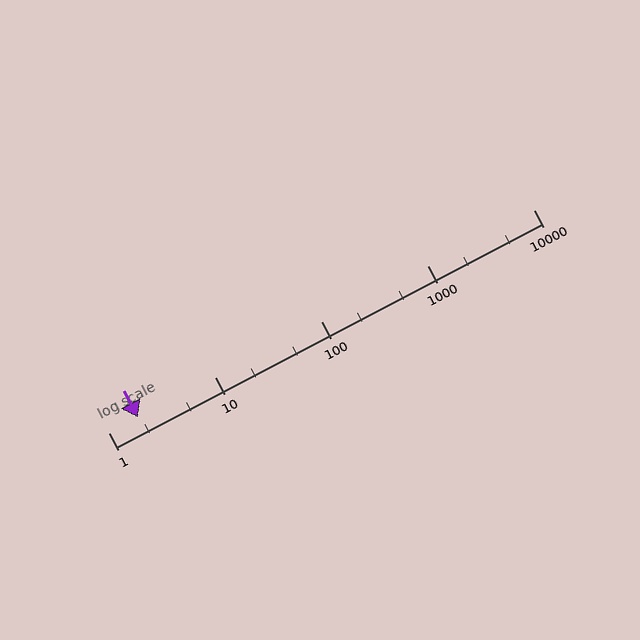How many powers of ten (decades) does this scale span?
The scale spans 4 decades, from 1 to 10000.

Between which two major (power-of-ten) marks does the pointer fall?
The pointer is between 1 and 10.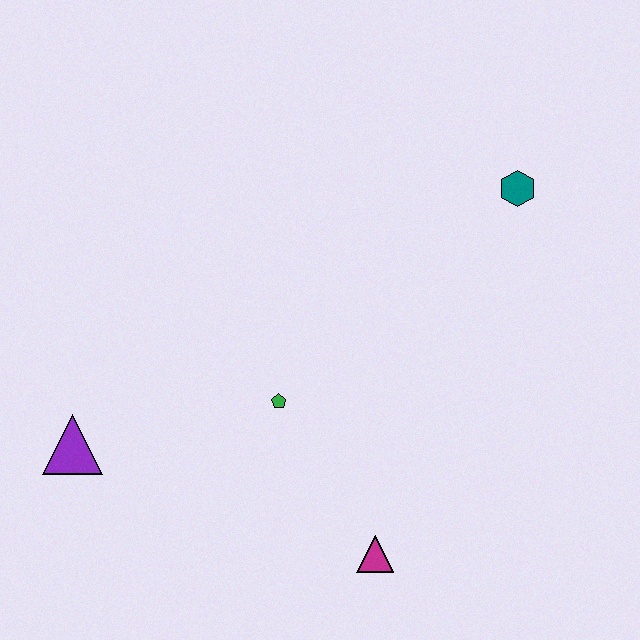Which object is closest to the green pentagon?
The magenta triangle is closest to the green pentagon.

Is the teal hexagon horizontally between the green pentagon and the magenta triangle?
No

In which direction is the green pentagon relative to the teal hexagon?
The green pentagon is to the left of the teal hexagon.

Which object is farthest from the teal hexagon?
The purple triangle is farthest from the teal hexagon.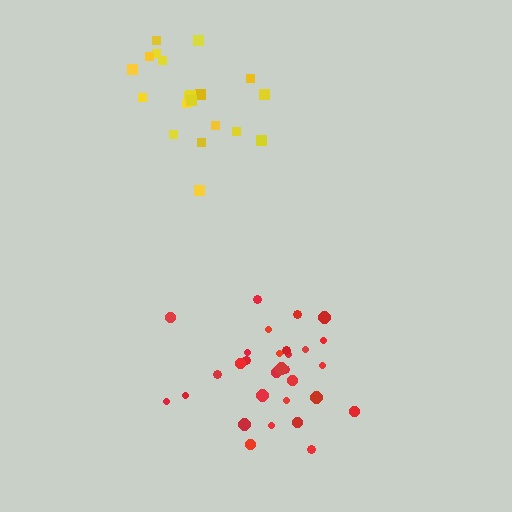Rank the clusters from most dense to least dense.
red, yellow.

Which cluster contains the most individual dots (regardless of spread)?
Red (30).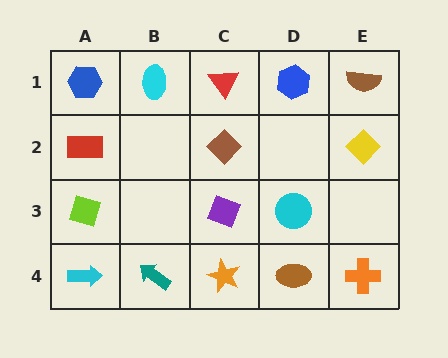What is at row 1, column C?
A red triangle.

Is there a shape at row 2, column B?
No, that cell is empty.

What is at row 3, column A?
A lime diamond.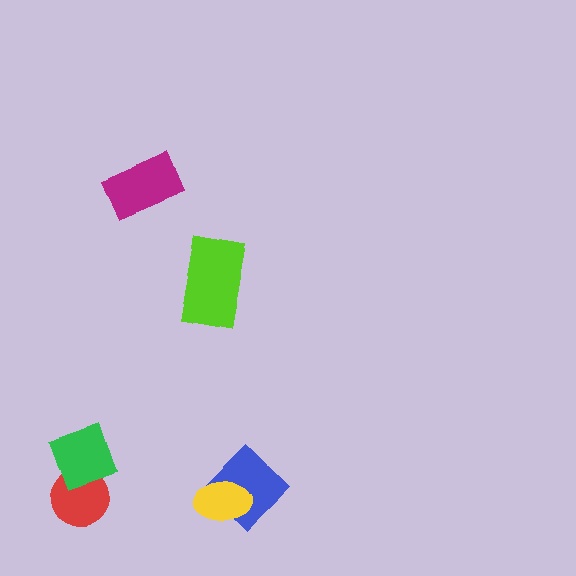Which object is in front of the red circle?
The green diamond is in front of the red circle.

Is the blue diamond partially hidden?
Yes, it is partially covered by another shape.